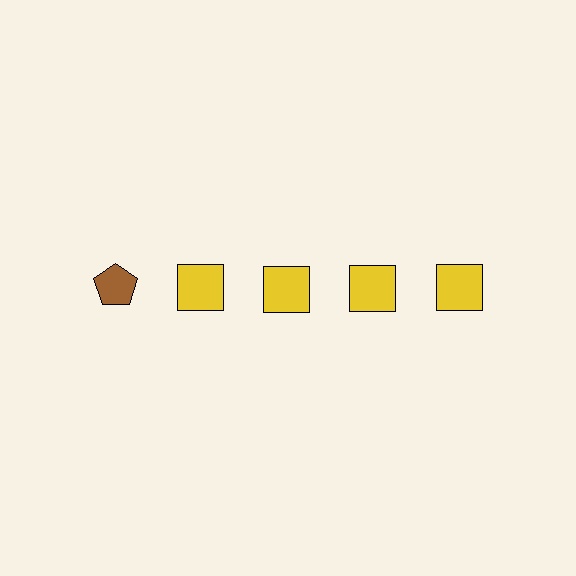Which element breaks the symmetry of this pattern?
The brown pentagon in the top row, leftmost column breaks the symmetry. All other shapes are yellow squares.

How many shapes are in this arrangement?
There are 5 shapes arranged in a grid pattern.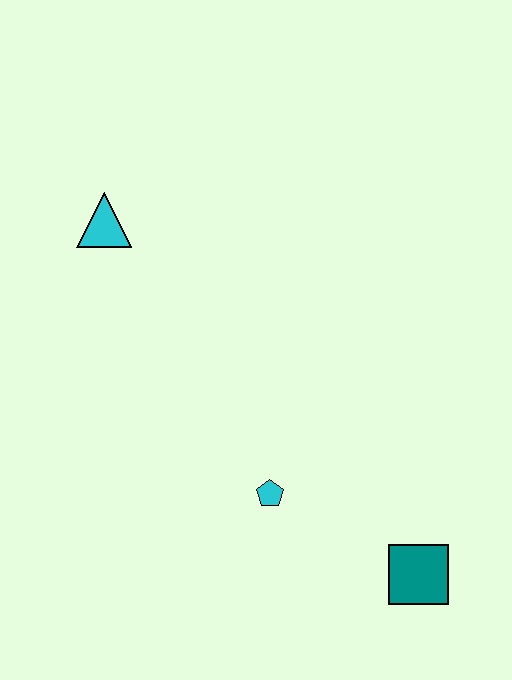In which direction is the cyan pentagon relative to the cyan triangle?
The cyan pentagon is below the cyan triangle.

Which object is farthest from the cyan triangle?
The teal square is farthest from the cyan triangle.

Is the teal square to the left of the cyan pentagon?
No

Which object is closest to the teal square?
The cyan pentagon is closest to the teal square.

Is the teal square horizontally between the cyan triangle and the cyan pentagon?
No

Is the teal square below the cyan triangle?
Yes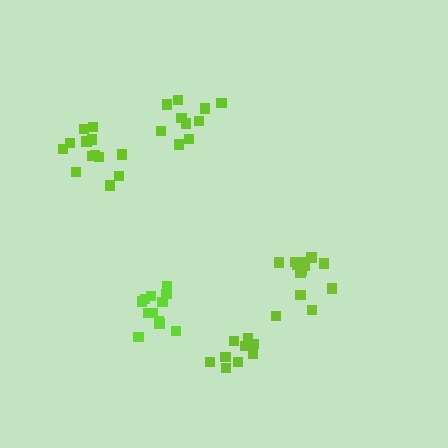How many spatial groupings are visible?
There are 5 spatial groupings.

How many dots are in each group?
Group 1: 13 dots, Group 2: 10 dots, Group 3: 13 dots, Group 4: 12 dots, Group 5: 10 dots (58 total).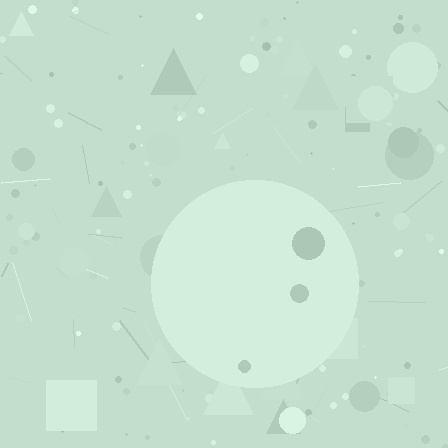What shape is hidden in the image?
A circle is hidden in the image.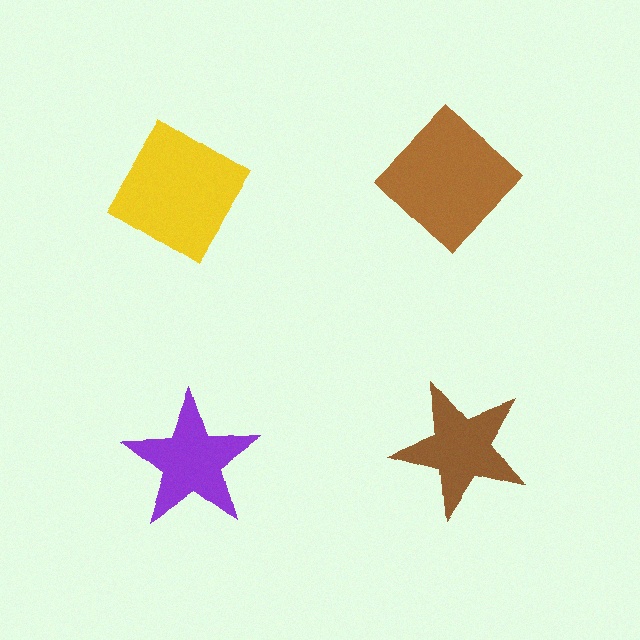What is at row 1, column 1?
A yellow diamond.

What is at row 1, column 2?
A brown diamond.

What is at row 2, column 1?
A purple star.